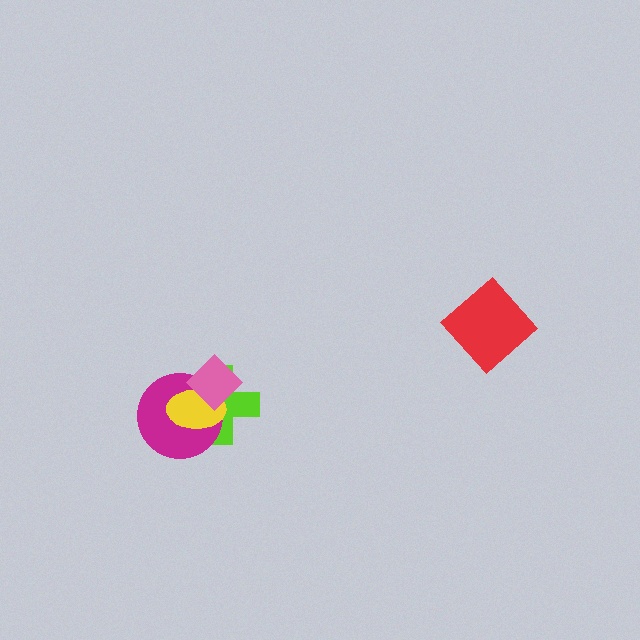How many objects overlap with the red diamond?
0 objects overlap with the red diamond.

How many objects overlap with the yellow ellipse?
3 objects overlap with the yellow ellipse.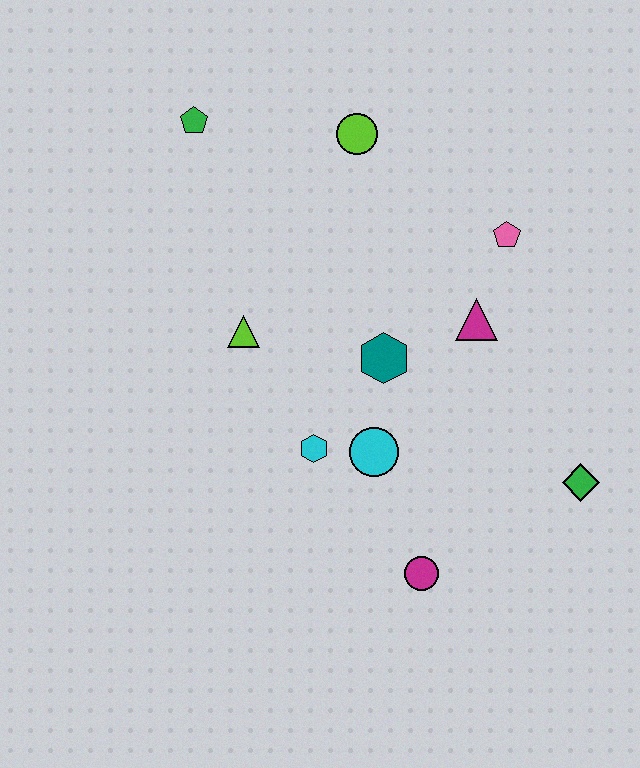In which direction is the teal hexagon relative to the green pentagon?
The teal hexagon is below the green pentagon.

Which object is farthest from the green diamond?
The green pentagon is farthest from the green diamond.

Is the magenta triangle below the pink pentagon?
Yes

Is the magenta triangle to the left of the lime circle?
No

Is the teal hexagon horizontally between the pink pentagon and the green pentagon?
Yes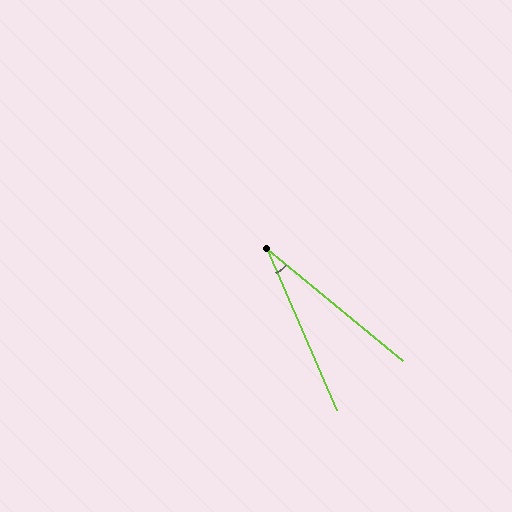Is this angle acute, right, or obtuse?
It is acute.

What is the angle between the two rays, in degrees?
Approximately 27 degrees.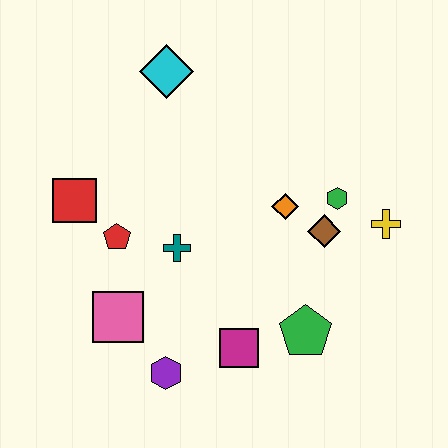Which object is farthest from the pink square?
The yellow cross is farthest from the pink square.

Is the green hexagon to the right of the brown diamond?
Yes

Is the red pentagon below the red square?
Yes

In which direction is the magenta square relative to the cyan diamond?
The magenta square is below the cyan diamond.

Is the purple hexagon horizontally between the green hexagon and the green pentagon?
No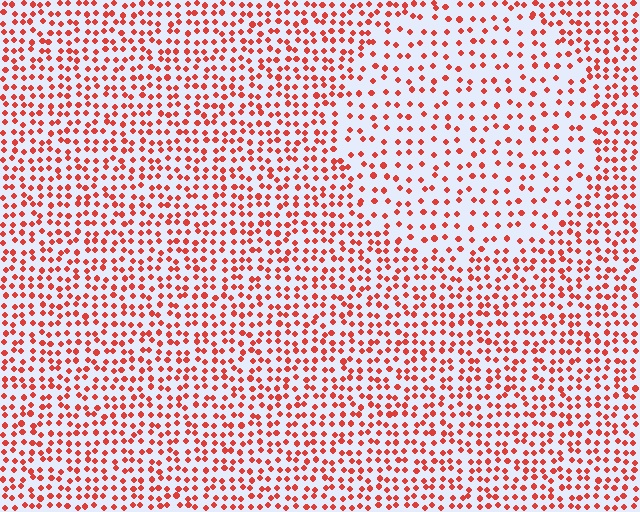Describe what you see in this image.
The image contains small red elements arranged at two different densities. A circle-shaped region is visible where the elements are less densely packed than the surrounding area.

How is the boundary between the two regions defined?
The boundary is defined by a change in element density (approximately 1.8x ratio). All elements are the same color, size, and shape.